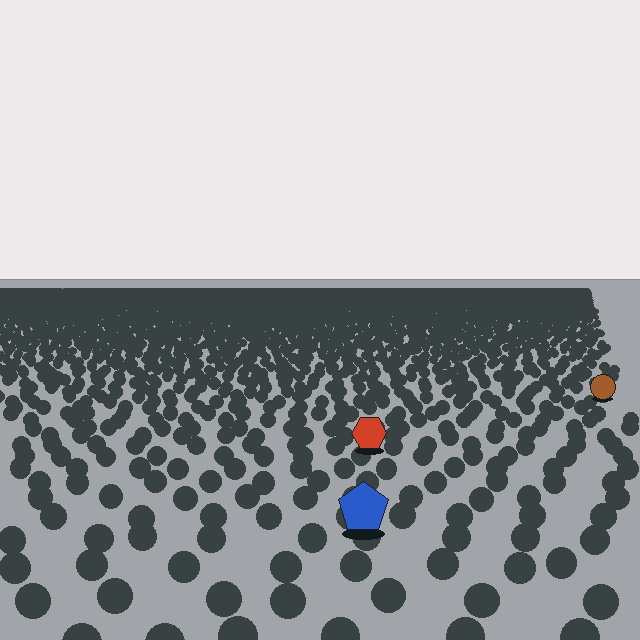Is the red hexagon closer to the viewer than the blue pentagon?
No. The blue pentagon is closer — you can tell from the texture gradient: the ground texture is coarser near it.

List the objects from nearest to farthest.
From nearest to farthest: the blue pentagon, the red hexagon, the brown circle.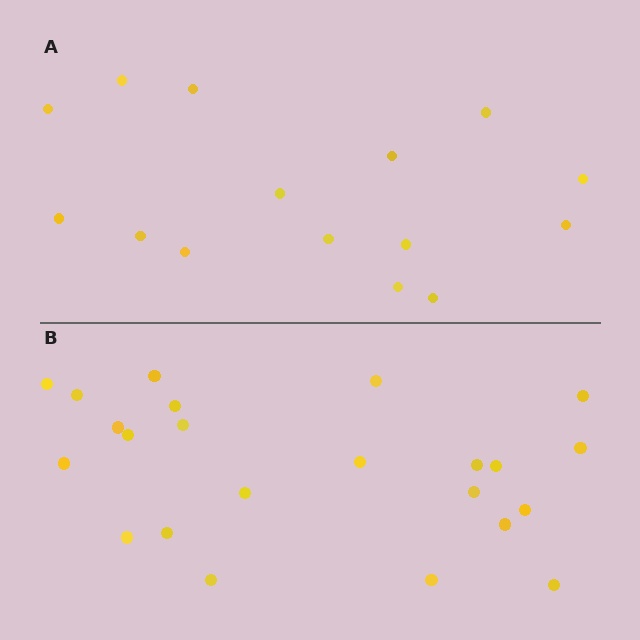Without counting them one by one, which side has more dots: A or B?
Region B (the bottom region) has more dots.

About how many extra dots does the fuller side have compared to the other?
Region B has roughly 8 or so more dots than region A.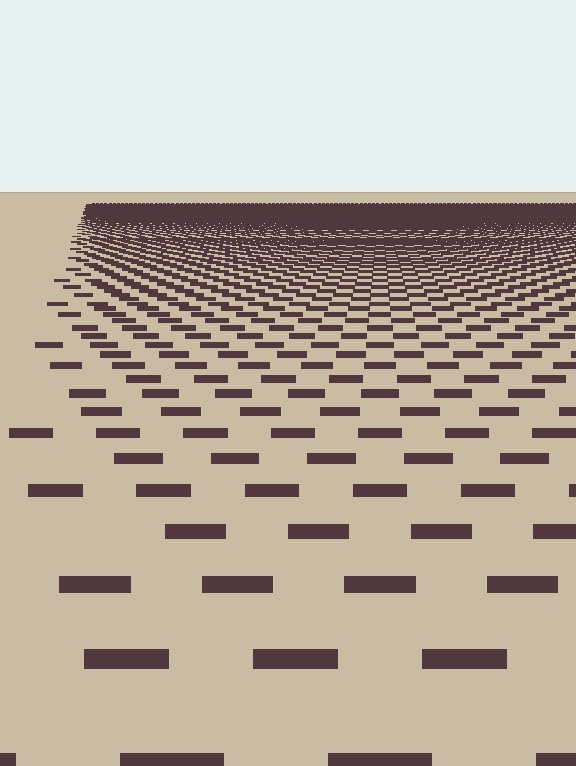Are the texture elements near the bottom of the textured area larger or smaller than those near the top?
Larger. Near the bottom, elements are closer to the viewer and appear at a bigger on-screen size.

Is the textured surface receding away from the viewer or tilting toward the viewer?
The surface is receding away from the viewer. Texture elements get smaller and denser toward the top.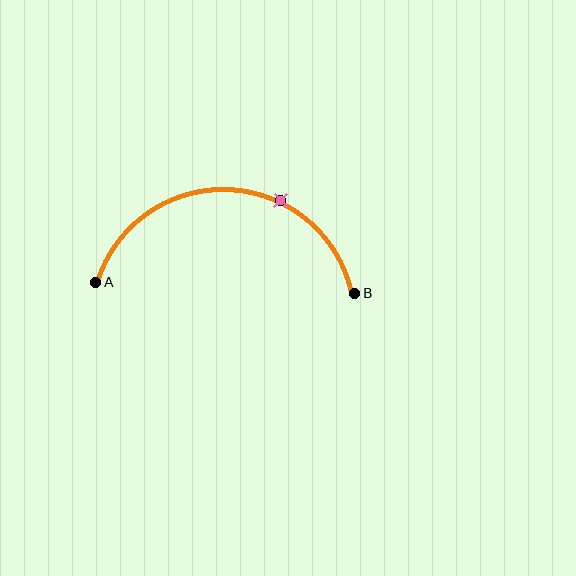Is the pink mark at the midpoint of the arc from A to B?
No. The pink mark lies on the arc but is closer to endpoint B. The arc midpoint would be at the point on the curve equidistant along the arc from both A and B.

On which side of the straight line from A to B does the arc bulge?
The arc bulges above the straight line connecting A and B.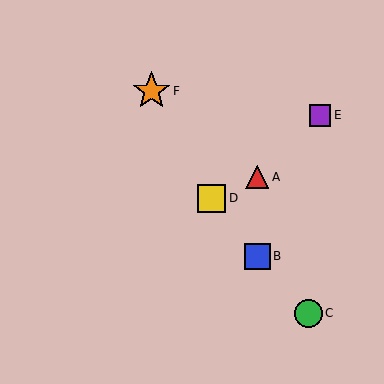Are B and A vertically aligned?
Yes, both are at x≈257.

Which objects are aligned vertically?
Objects A, B are aligned vertically.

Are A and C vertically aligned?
No, A is at x≈257 and C is at x≈308.